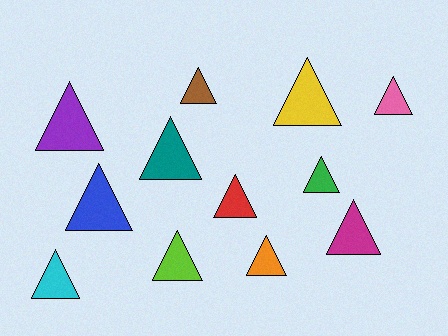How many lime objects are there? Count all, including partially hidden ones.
There is 1 lime object.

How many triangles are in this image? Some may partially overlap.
There are 12 triangles.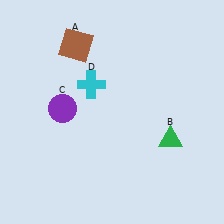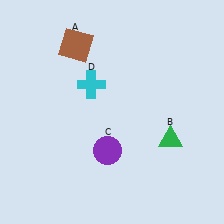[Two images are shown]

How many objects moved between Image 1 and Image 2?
1 object moved between the two images.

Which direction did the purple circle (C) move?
The purple circle (C) moved right.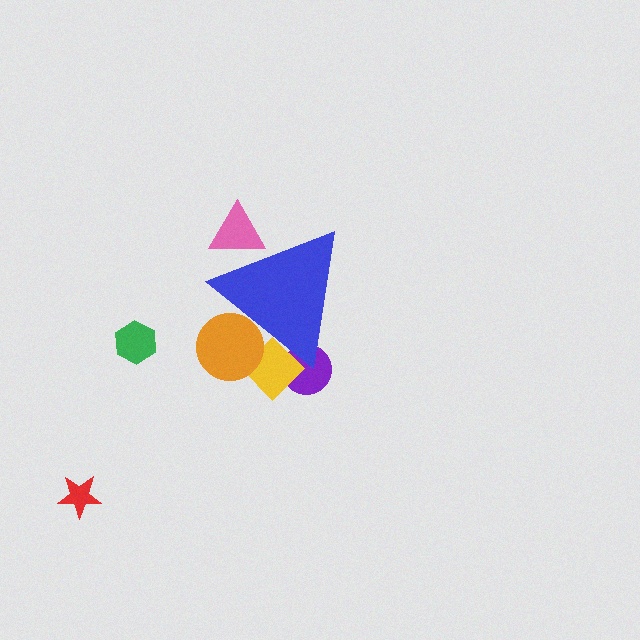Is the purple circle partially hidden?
Yes, the purple circle is partially hidden behind the blue triangle.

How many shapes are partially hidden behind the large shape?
4 shapes are partially hidden.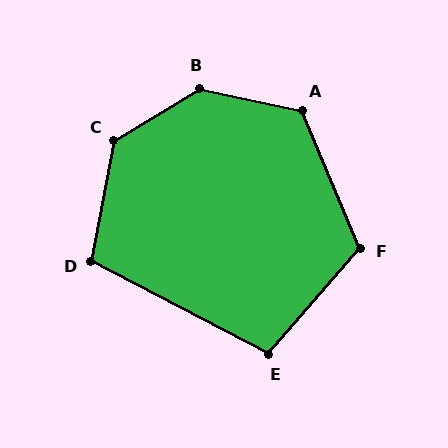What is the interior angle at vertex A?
Approximately 125 degrees (obtuse).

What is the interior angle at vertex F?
Approximately 117 degrees (obtuse).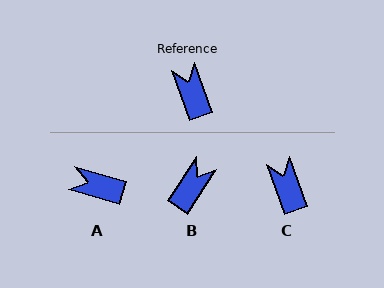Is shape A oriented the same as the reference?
No, it is off by about 54 degrees.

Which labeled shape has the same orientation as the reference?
C.